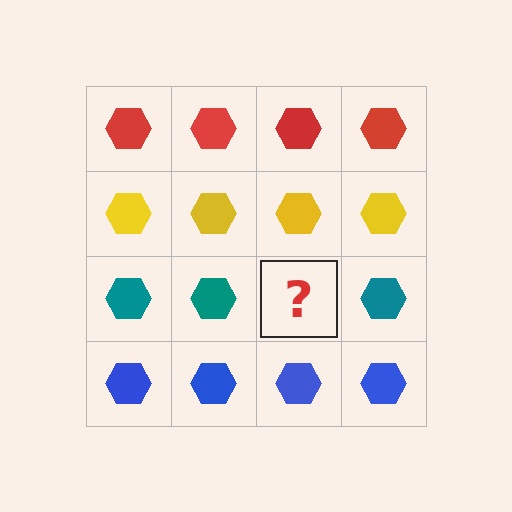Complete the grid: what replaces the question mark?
The question mark should be replaced with a teal hexagon.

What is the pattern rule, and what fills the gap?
The rule is that each row has a consistent color. The gap should be filled with a teal hexagon.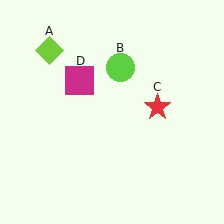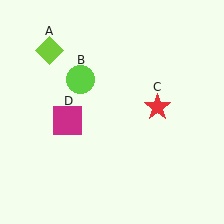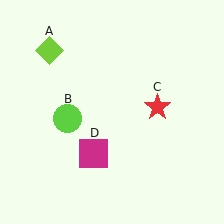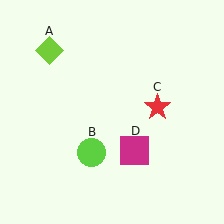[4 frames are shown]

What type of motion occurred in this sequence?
The lime circle (object B), magenta square (object D) rotated counterclockwise around the center of the scene.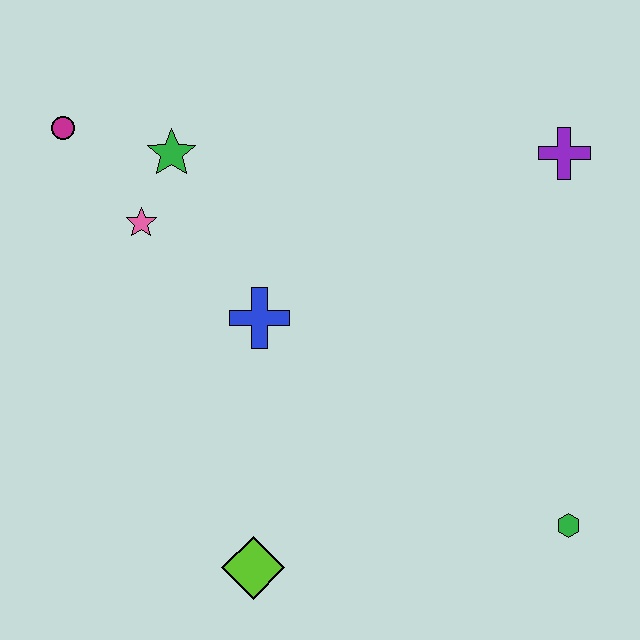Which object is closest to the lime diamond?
The blue cross is closest to the lime diamond.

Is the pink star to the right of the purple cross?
No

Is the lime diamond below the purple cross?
Yes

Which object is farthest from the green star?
The green hexagon is farthest from the green star.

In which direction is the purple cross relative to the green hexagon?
The purple cross is above the green hexagon.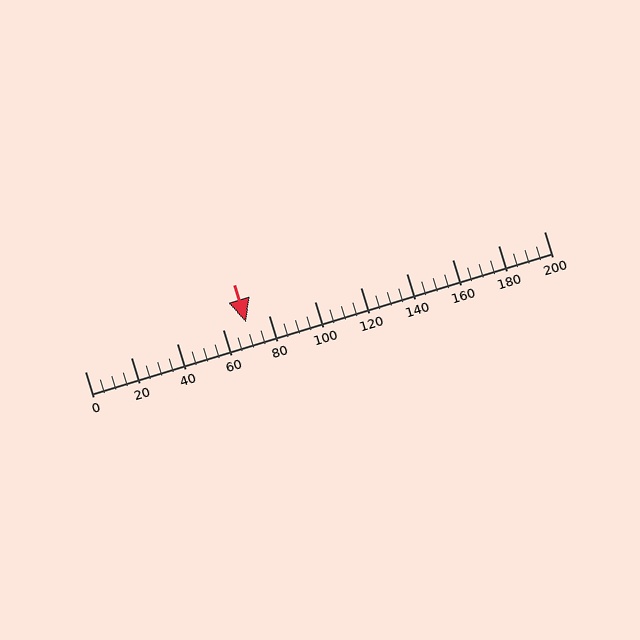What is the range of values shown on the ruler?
The ruler shows values from 0 to 200.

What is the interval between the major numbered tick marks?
The major tick marks are spaced 20 units apart.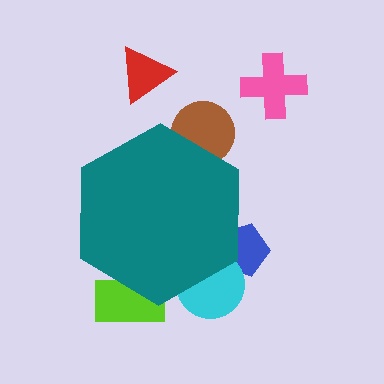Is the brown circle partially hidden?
Yes, the brown circle is partially hidden behind the teal hexagon.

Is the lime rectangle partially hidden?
Yes, the lime rectangle is partially hidden behind the teal hexagon.